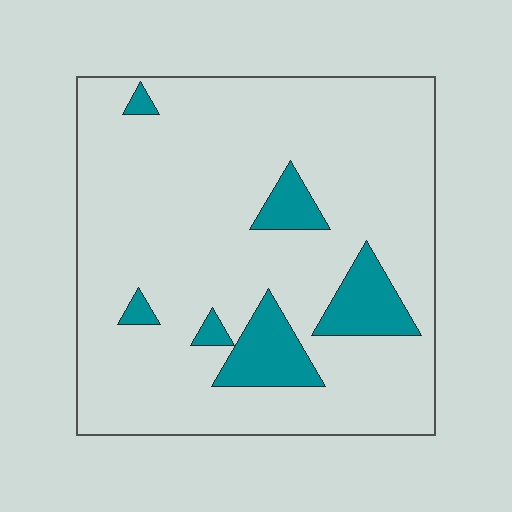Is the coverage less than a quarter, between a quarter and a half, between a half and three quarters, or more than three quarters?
Less than a quarter.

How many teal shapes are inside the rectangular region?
6.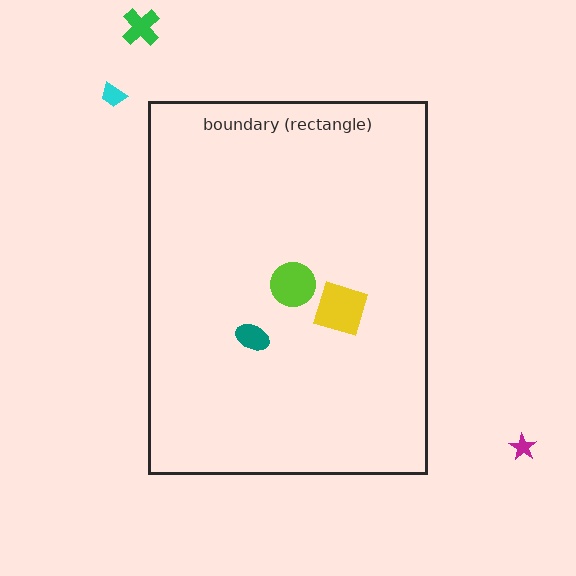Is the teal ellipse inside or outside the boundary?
Inside.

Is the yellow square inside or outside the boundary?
Inside.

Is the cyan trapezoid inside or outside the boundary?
Outside.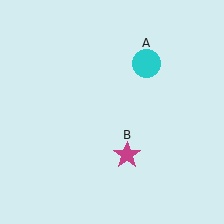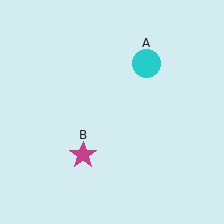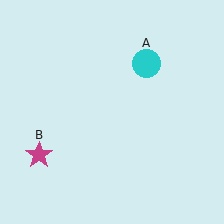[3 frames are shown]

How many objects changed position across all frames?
1 object changed position: magenta star (object B).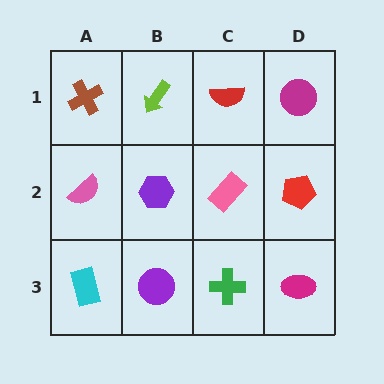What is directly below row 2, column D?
A magenta ellipse.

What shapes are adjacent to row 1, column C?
A pink rectangle (row 2, column C), a lime arrow (row 1, column B), a magenta circle (row 1, column D).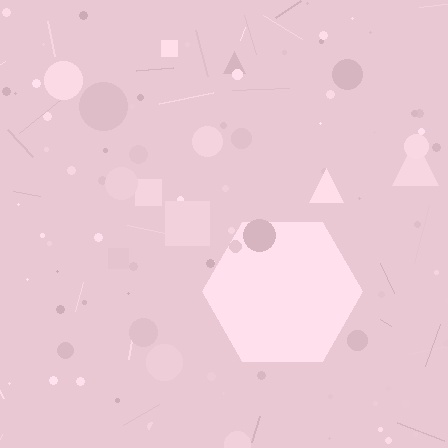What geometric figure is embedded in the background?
A hexagon is embedded in the background.